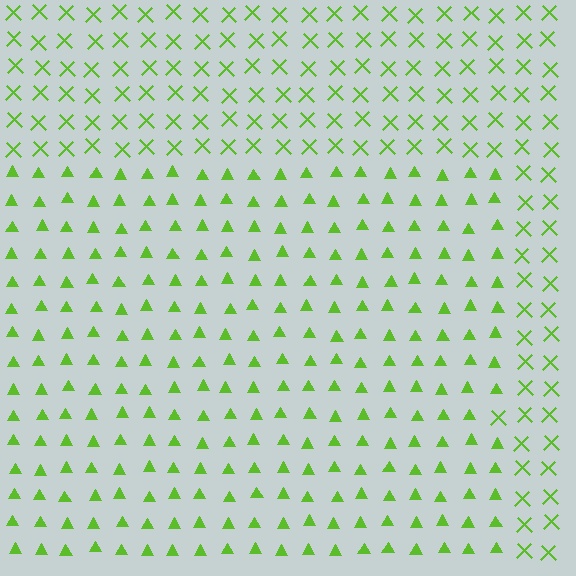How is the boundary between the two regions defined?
The boundary is defined by a change in element shape: triangles inside vs. X marks outside. All elements share the same color and spacing.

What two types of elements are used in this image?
The image uses triangles inside the rectangle region and X marks outside it.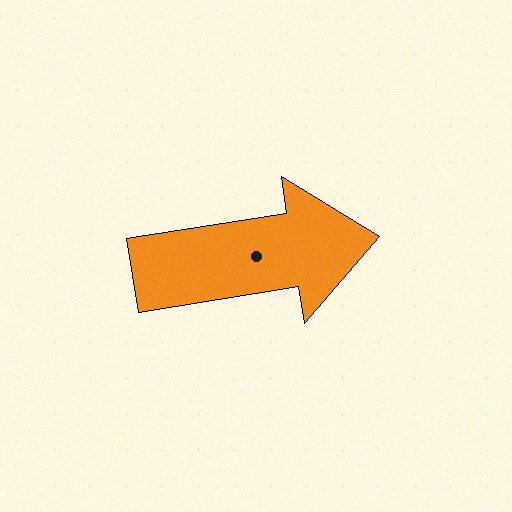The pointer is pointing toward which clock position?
Roughly 3 o'clock.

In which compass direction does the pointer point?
East.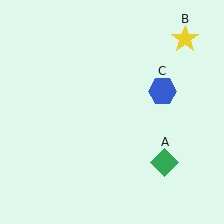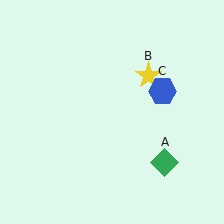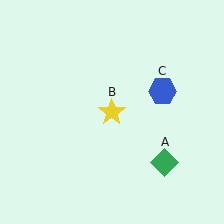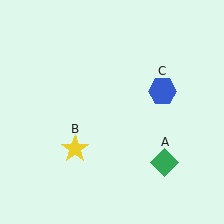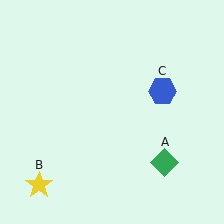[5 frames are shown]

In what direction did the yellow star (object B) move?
The yellow star (object B) moved down and to the left.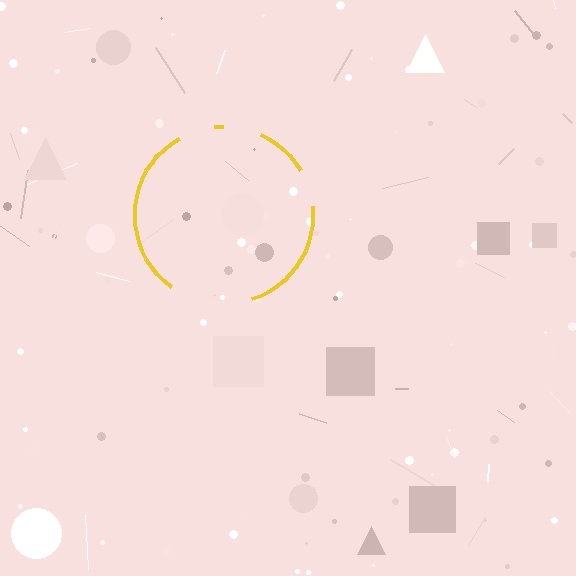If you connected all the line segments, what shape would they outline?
They would outline a circle.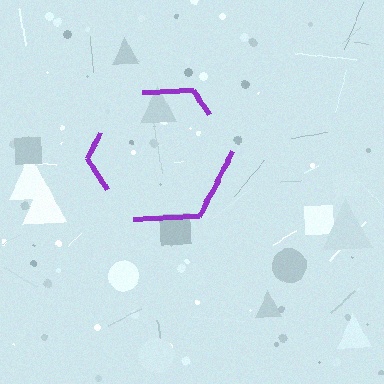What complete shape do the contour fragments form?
The contour fragments form a hexagon.